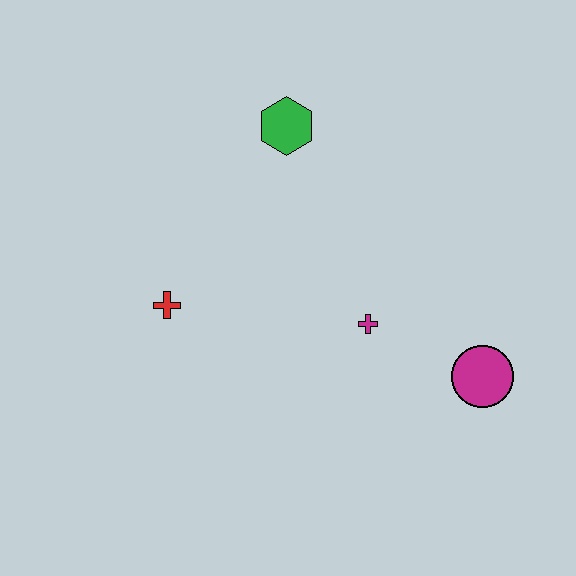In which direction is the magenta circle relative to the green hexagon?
The magenta circle is below the green hexagon.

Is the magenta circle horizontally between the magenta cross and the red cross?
No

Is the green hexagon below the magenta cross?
No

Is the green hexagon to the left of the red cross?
No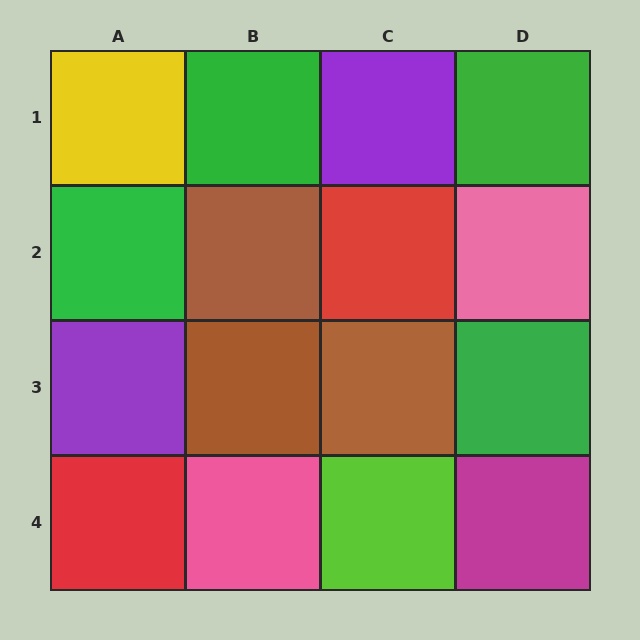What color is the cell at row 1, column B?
Green.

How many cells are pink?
2 cells are pink.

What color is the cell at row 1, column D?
Green.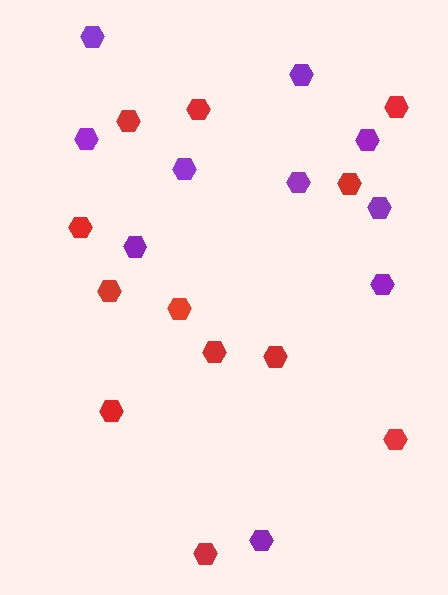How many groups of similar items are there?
There are 2 groups: one group of purple hexagons (10) and one group of red hexagons (12).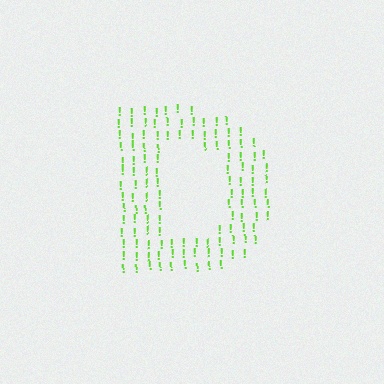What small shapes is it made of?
It is made of small exclamation marks.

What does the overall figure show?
The overall figure shows the letter D.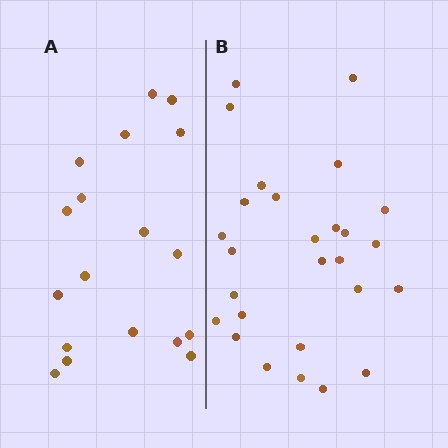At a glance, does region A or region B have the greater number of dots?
Region B (the right region) has more dots.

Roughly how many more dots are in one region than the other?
Region B has roughly 8 or so more dots than region A.